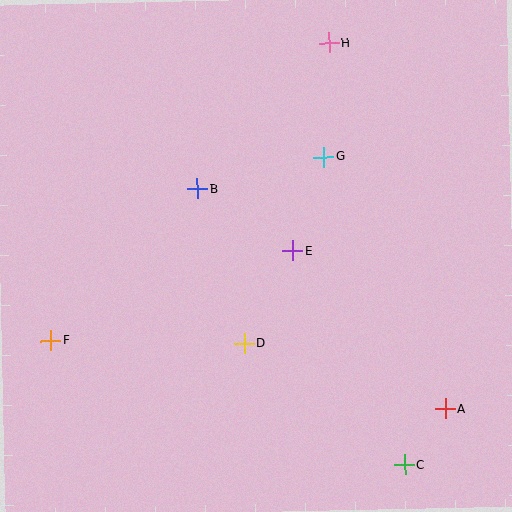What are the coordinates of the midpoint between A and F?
The midpoint between A and F is at (248, 375).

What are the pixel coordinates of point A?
Point A is at (445, 409).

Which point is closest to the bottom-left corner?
Point F is closest to the bottom-left corner.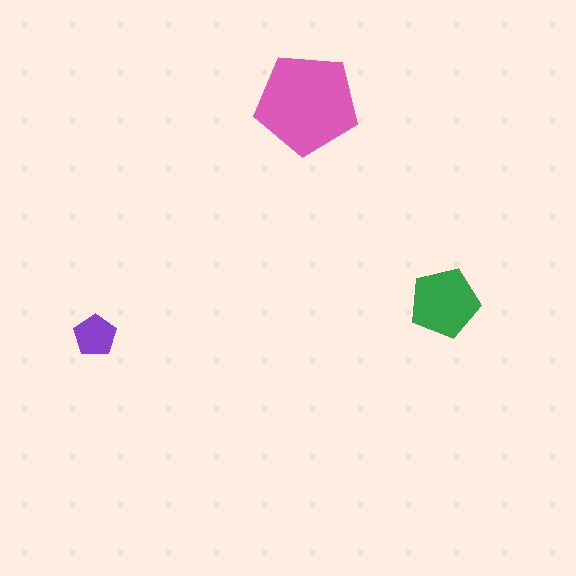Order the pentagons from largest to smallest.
the pink one, the green one, the purple one.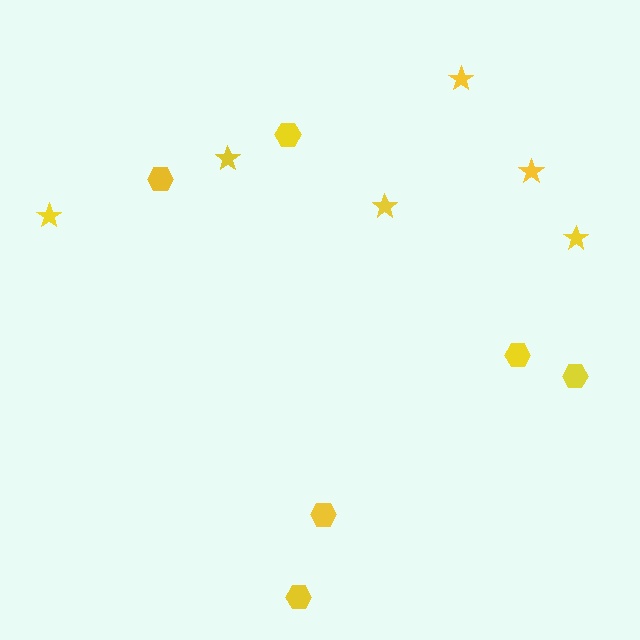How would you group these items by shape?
There are 2 groups: one group of hexagons (6) and one group of stars (6).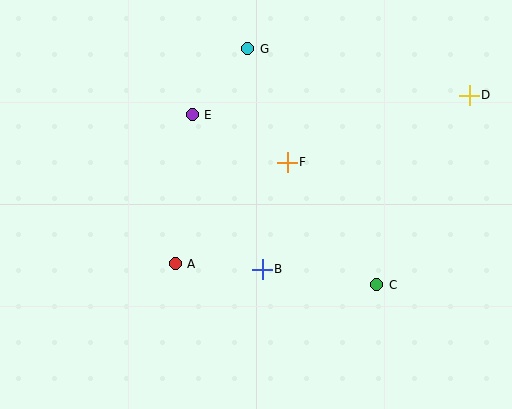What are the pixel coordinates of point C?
Point C is at (377, 285).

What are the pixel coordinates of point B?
Point B is at (262, 269).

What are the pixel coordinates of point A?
Point A is at (175, 264).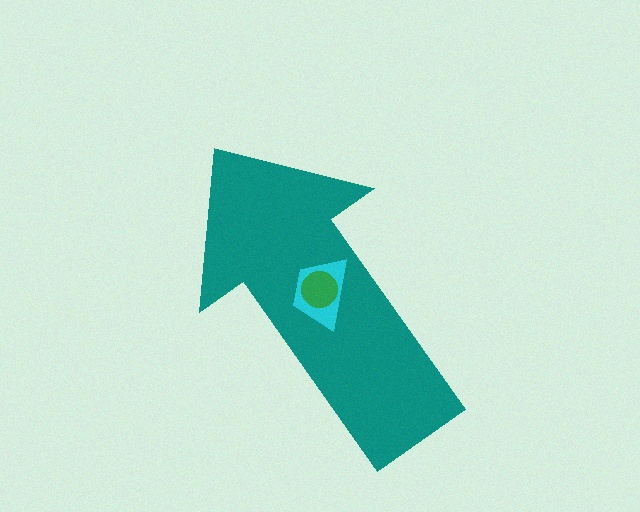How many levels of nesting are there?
3.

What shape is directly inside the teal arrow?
The cyan trapezoid.